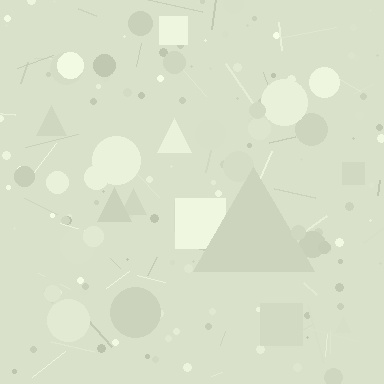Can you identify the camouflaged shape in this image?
The camouflaged shape is a triangle.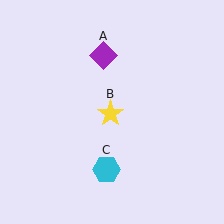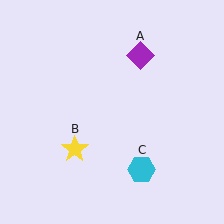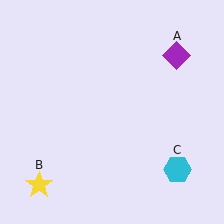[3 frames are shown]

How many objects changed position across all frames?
3 objects changed position: purple diamond (object A), yellow star (object B), cyan hexagon (object C).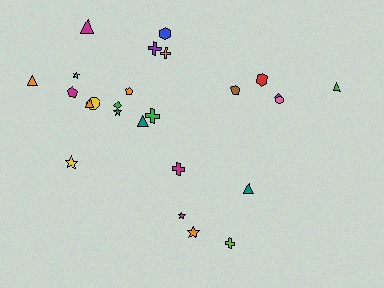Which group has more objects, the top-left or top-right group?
The top-left group.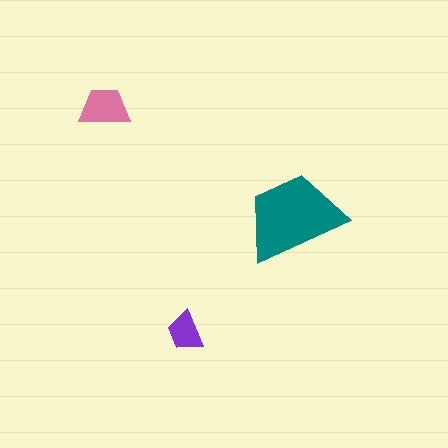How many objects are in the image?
There are 3 objects in the image.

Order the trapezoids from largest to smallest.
the teal one, the pink one, the purple one.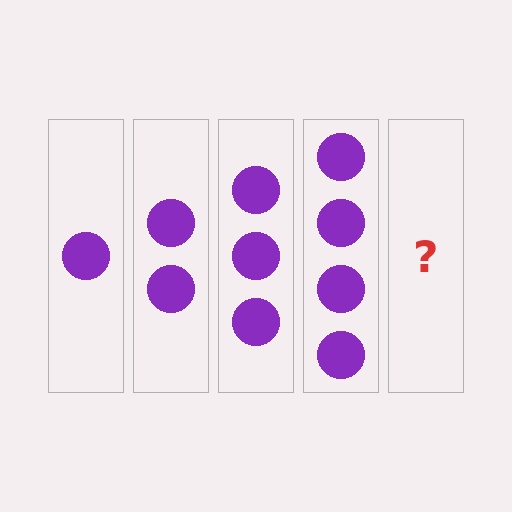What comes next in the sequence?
The next element should be 5 circles.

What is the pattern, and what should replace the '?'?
The pattern is that each step adds one more circle. The '?' should be 5 circles.